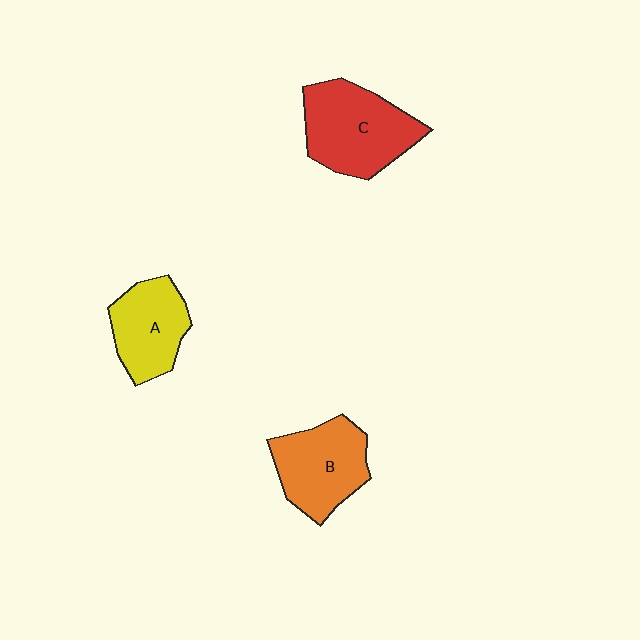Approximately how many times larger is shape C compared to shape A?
Approximately 1.3 times.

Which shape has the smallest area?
Shape A (yellow).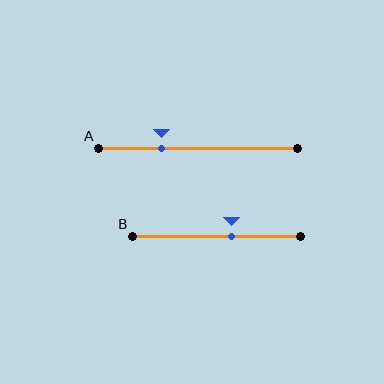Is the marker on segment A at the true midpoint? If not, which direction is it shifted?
No, the marker on segment A is shifted to the left by about 19% of the segment length.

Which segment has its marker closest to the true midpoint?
Segment B has its marker closest to the true midpoint.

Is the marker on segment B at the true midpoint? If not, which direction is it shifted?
No, the marker on segment B is shifted to the right by about 9% of the segment length.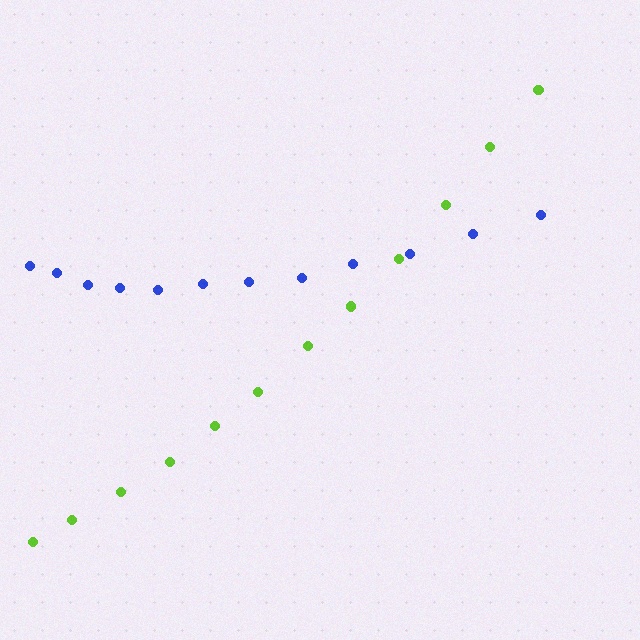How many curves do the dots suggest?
There are 2 distinct paths.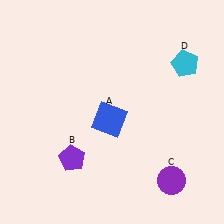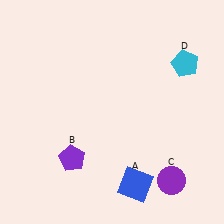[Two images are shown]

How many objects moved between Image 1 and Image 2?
1 object moved between the two images.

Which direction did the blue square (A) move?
The blue square (A) moved down.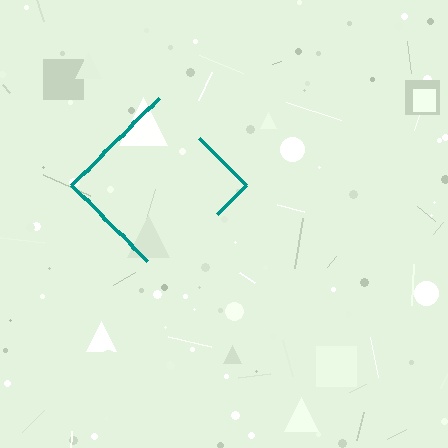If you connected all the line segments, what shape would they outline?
They would outline a diamond.